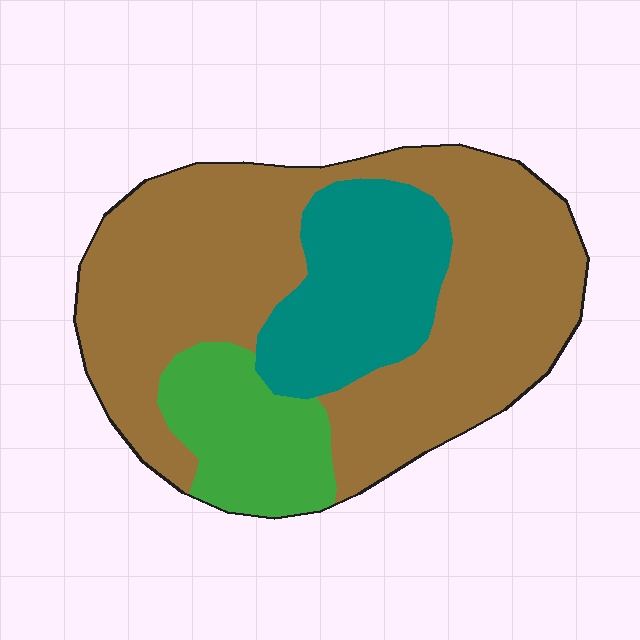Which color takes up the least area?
Green, at roughly 15%.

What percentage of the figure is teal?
Teal covers about 20% of the figure.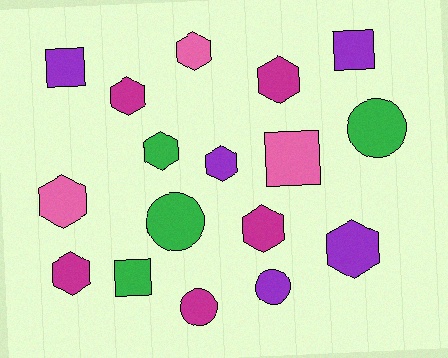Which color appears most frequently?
Magenta, with 5 objects.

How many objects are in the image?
There are 17 objects.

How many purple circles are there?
There is 1 purple circle.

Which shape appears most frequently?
Hexagon, with 9 objects.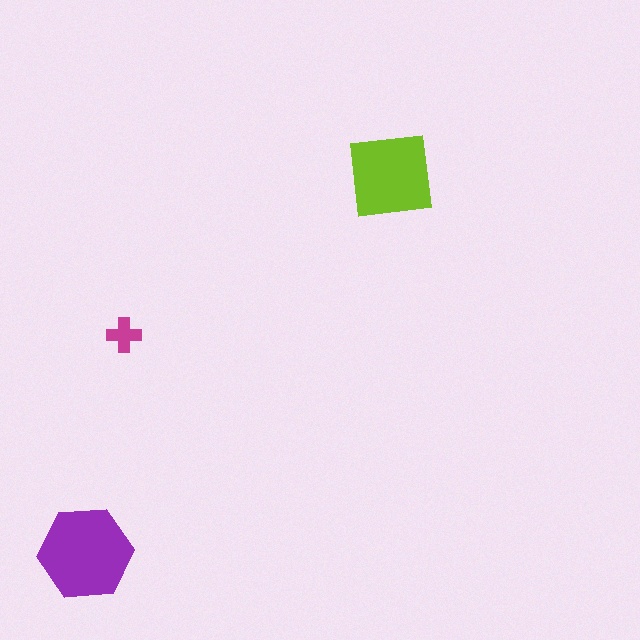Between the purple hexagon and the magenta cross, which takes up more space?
The purple hexagon.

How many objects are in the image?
There are 3 objects in the image.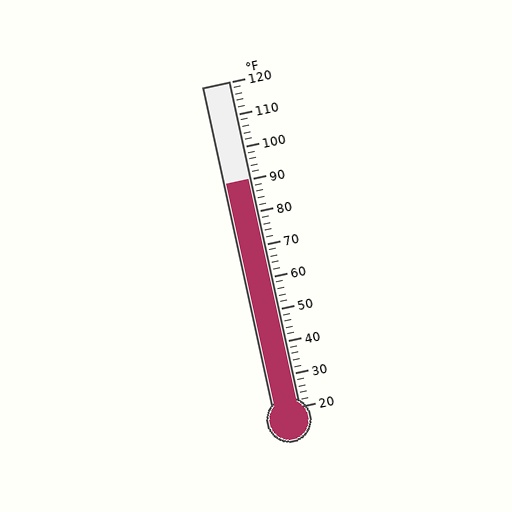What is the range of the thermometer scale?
The thermometer scale ranges from 20°F to 120°F.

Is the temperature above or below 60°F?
The temperature is above 60°F.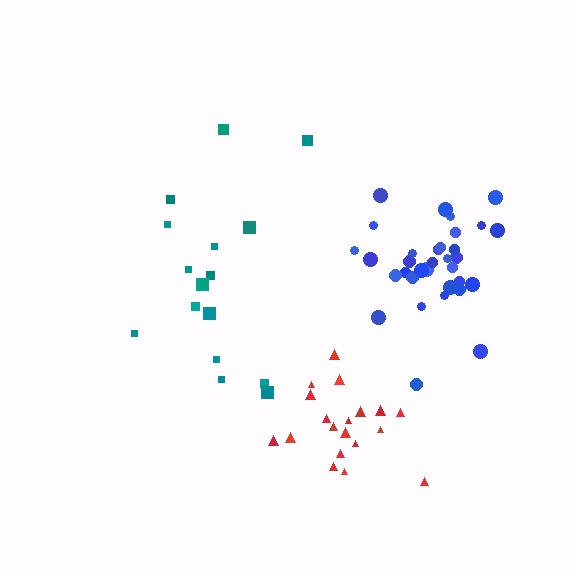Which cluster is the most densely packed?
Blue.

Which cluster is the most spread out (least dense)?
Teal.